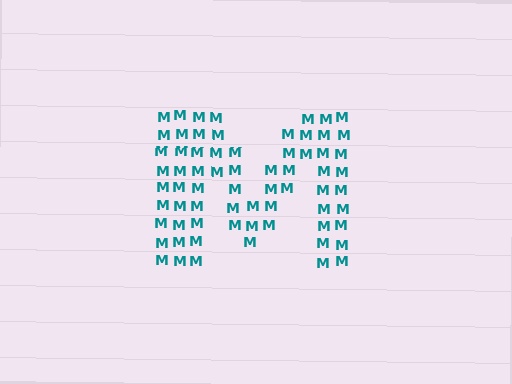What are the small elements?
The small elements are letter M's.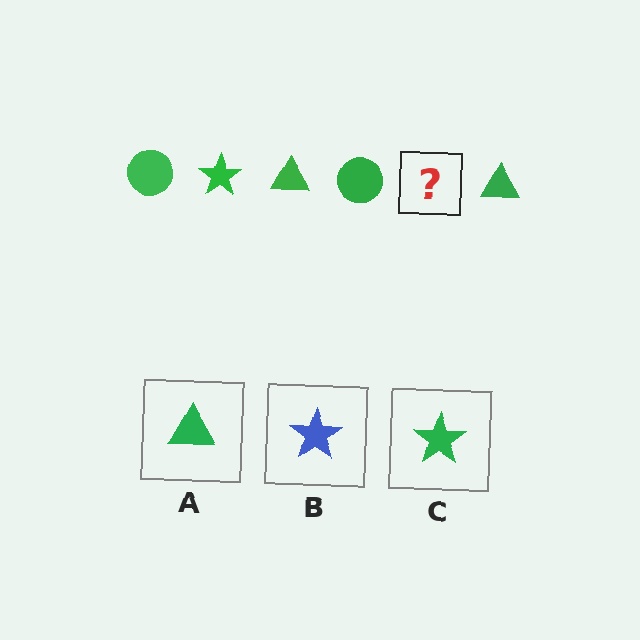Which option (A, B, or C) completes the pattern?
C.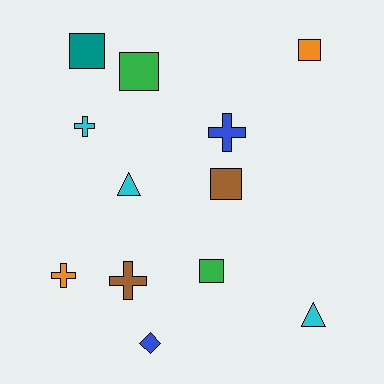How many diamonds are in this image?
There is 1 diamond.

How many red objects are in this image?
There are no red objects.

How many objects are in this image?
There are 12 objects.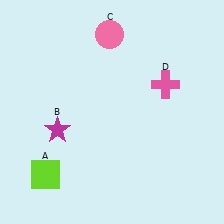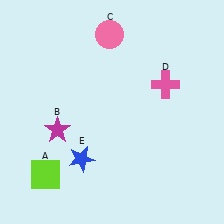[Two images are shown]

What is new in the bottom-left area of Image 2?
A blue star (E) was added in the bottom-left area of Image 2.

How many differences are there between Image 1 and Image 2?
There is 1 difference between the two images.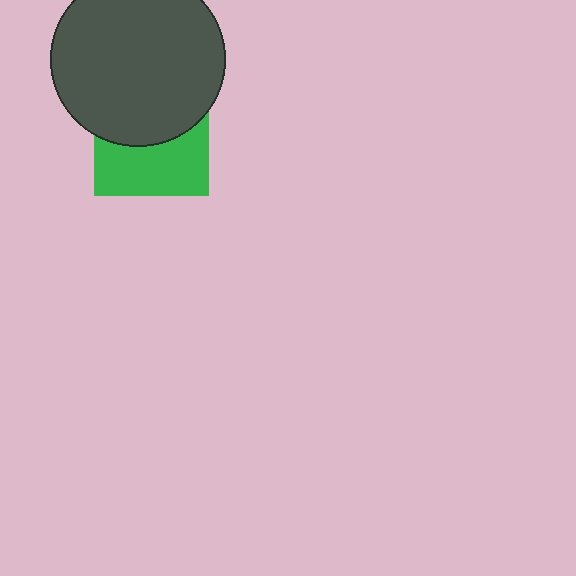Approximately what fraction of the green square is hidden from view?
Roughly 50% of the green square is hidden behind the dark gray circle.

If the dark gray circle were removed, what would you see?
You would see the complete green square.